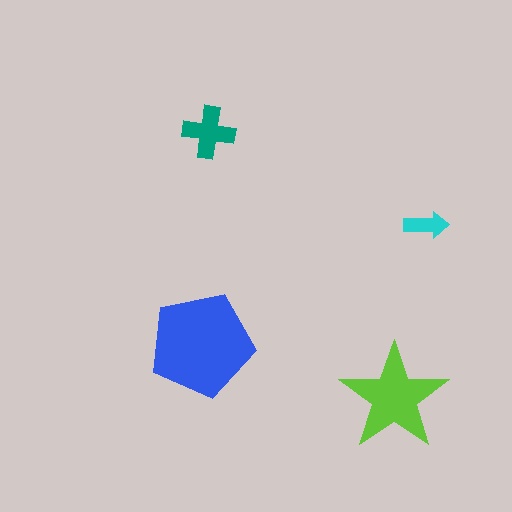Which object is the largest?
The blue pentagon.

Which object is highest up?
The teal cross is topmost.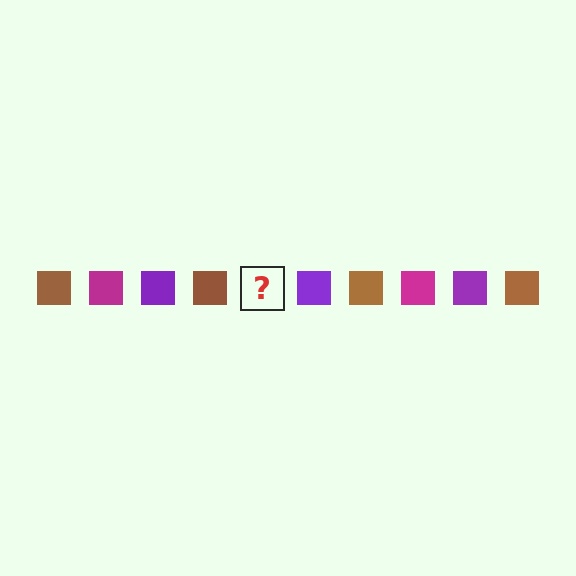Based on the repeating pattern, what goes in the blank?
The blank should be a magenta square.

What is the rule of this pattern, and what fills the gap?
The rule is that the pattern cycles through brown, magenta, purple squares. The gap should be filled with a magenta square.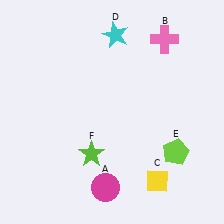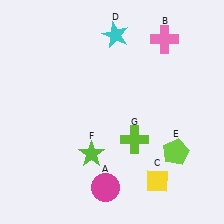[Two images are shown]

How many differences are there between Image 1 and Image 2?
There is 1 difference between the two images.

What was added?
A lime cross (G) was added in Image 2.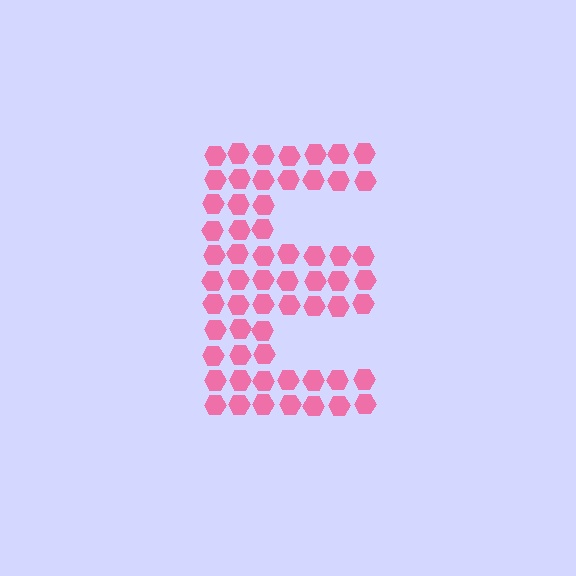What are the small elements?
The small elements are hexagons.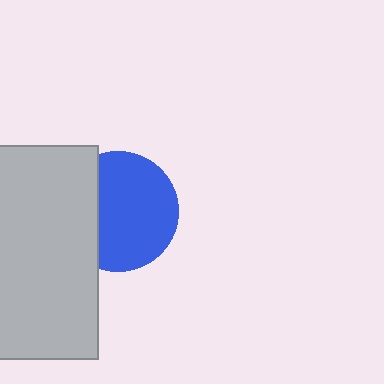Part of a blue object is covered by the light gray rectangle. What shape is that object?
It is a circle.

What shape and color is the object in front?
The object in front is a light gray rectangle.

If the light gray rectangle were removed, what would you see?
You would see the complete blue circle.